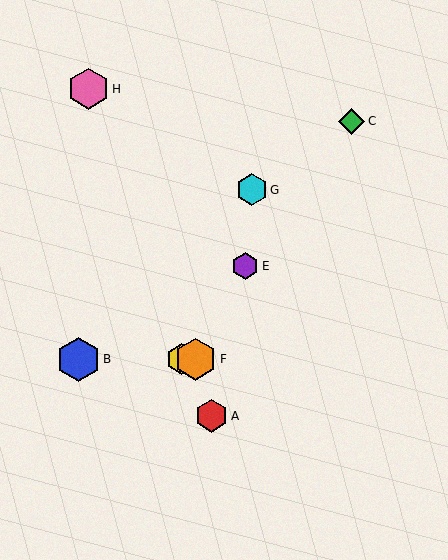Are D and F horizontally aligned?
Yes, both are at y≈359.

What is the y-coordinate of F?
Object F is at y≈359.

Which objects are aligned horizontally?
Objects B, D, F are aligned horizontally.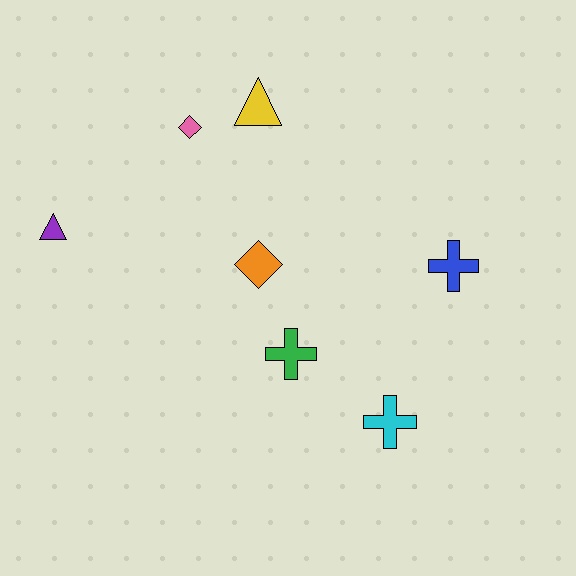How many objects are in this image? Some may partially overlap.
There are 7 objects.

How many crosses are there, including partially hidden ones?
There are 3 crosses.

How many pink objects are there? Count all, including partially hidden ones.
There is 1 pink object.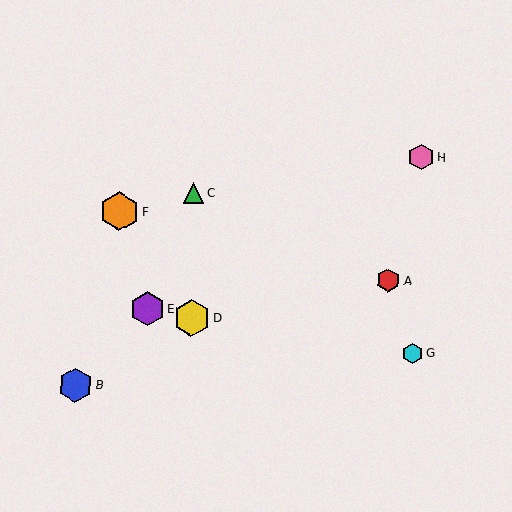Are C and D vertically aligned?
Yes, both are at x≈194.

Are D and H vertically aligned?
No, D is at x≈192 and H is at x≈421.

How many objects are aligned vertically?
2 objects (C, D) are aligned vertically.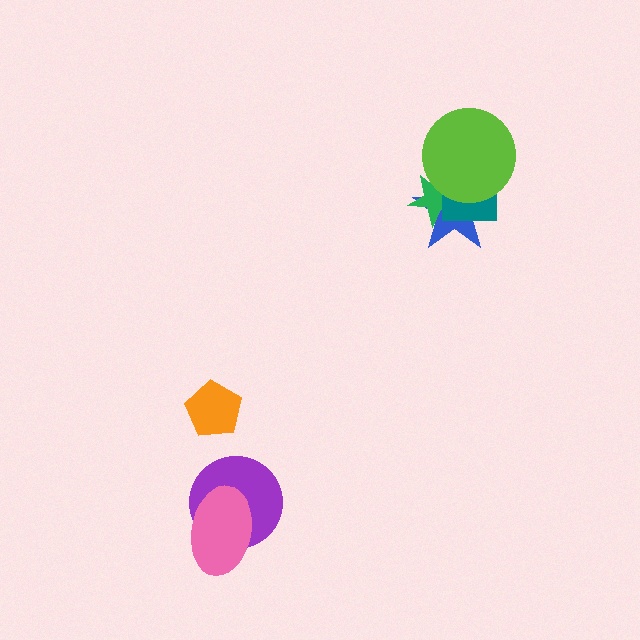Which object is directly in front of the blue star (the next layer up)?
The green star is directly in front of the blue star.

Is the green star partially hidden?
Yes, it is partially covered by another shape.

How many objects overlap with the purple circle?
1 object overlaps with the purple circle.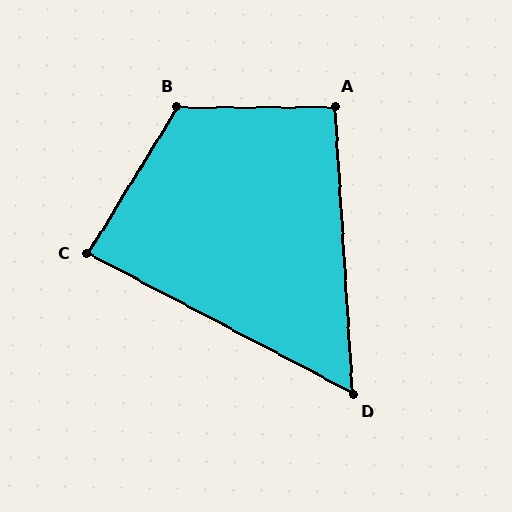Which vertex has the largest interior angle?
B, at approximately 121 degrees.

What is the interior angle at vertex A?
Approximately 94 degrees (approximately right).